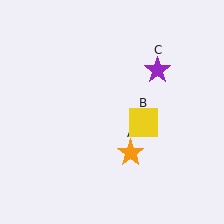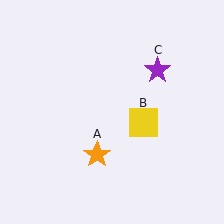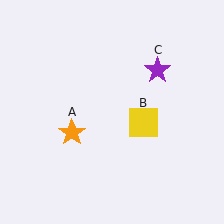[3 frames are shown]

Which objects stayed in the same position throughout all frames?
Yellow square (object B) and purple star (object C) remained stationary.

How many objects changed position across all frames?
1 object changed position: orange star (object A).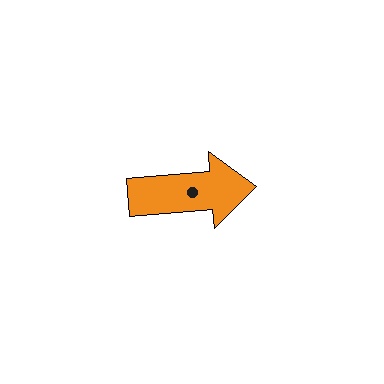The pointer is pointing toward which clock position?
Roughly 3 o'clock.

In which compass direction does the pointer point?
East.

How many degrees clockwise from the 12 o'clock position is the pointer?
Approximately 85 degrees.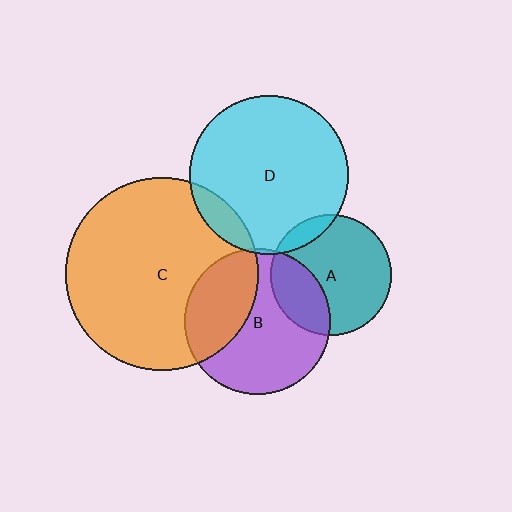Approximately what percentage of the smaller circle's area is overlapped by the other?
Approximately 30%.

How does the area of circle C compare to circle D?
Approximately 1.5 times.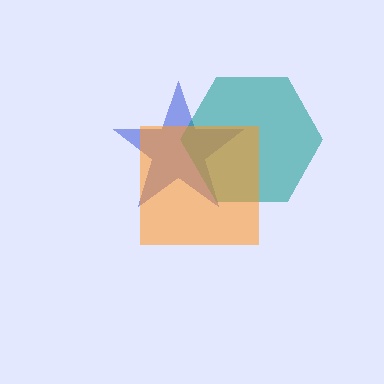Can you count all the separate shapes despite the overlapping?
Yes, there are 3 separate shapes.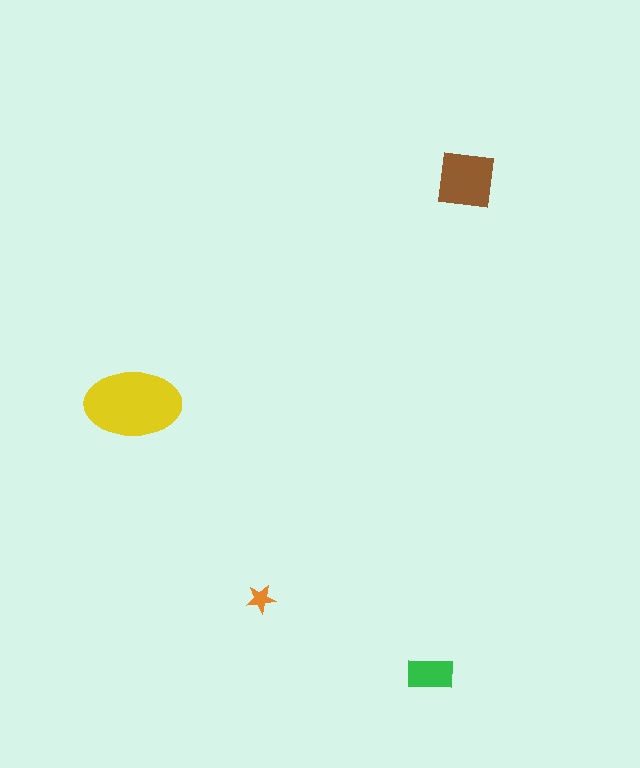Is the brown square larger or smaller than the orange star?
Larger.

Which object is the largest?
The yellow ellipse.